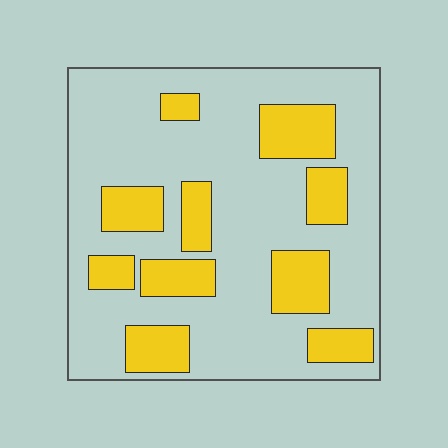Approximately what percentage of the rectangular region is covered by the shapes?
Approximately 25%.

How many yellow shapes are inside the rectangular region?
10.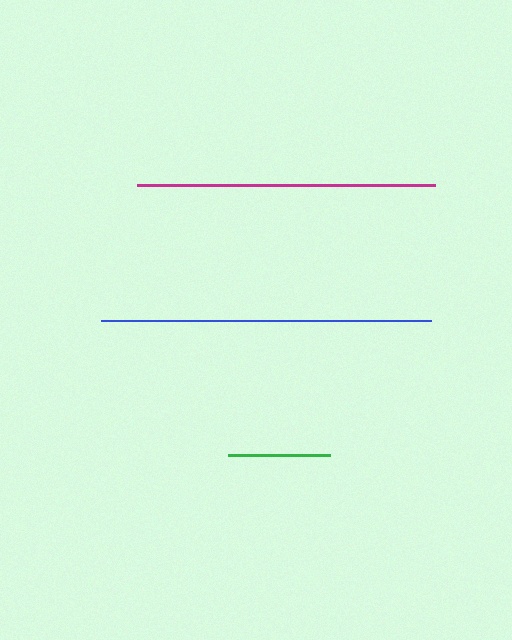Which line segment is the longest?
The blue line is the longest at approximately 330 pixels.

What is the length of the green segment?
The green segment is approximately 102 pixels long.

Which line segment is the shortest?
The green line is the shortest at approximately 102 pixels.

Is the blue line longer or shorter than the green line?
The blue line is longer than the green line.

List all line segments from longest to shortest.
From longest to shortest: blue, magenta, green.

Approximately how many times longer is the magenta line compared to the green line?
The magenta line is approximately 2.9 times the length of the green line.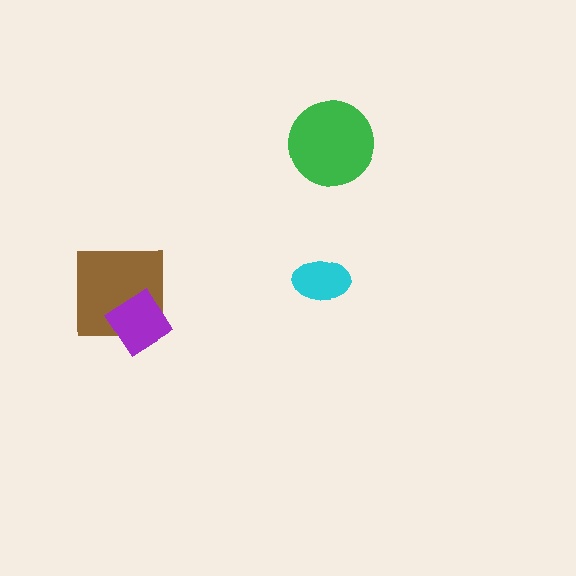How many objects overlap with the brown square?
1 object overlaps with the brown square.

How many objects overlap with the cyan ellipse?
0 objects overlap with the cyan ellipse.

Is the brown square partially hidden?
Yes, it is partially covered by another shape.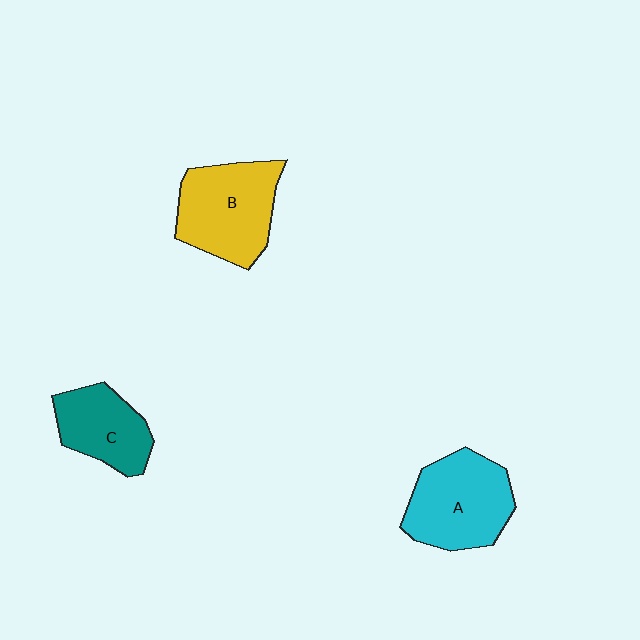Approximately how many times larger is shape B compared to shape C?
Approximately 1.4 times.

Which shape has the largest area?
Shape B (yellow).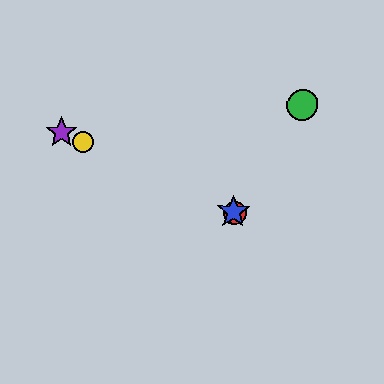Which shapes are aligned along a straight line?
The red circle, the blue star, the yellow circle, the purple star are aligned along a straight line.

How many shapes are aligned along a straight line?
4 shapes (the red circle, the blue star, the yellow circle, the purple star) are aligned along a straight line.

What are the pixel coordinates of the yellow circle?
The yellow circle is at (83, 142).